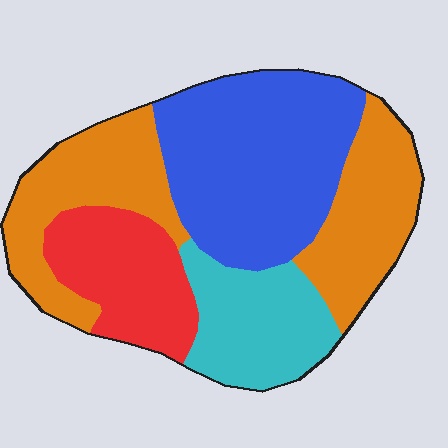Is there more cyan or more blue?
Blue.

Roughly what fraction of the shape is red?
Red takes up about one sixth (1/6) of the shape.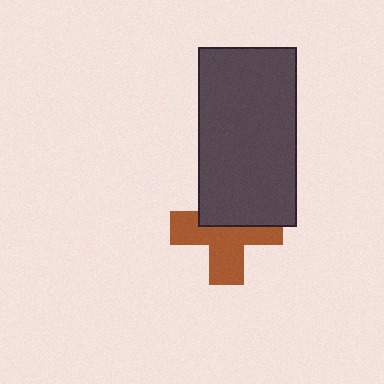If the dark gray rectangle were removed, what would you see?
You would see the complete brown cross.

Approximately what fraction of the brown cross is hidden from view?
Roughly 41% of the brown cross is hidden behind the dark gray rectangle.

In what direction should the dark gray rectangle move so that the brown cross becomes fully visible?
The dark gray rectangle should move up. That is the shortest direction to clear the overlap and leave the brown cross fully visible.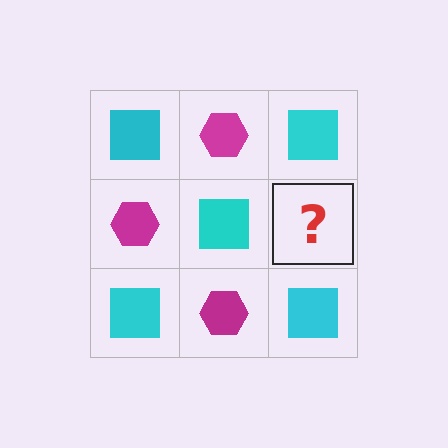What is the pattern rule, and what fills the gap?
The rule is that it alternates cyan square and magenta hexagon in a checkerboard pattern. The gap should be filled with a magenta hexagon.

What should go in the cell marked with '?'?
The missing cell should contain a magenta hexagon.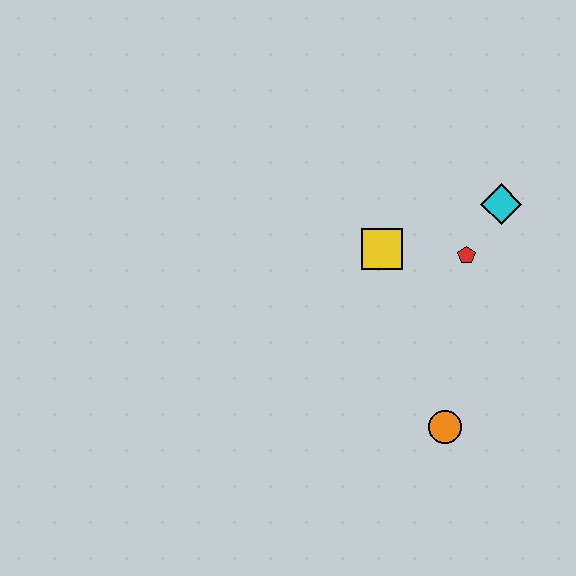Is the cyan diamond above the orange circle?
Yes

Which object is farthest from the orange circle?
The cyan diamond is farthest from the orange circle.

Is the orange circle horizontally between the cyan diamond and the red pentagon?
No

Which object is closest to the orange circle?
The red pentagon is closest to the orange circle.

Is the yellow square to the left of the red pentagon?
Yes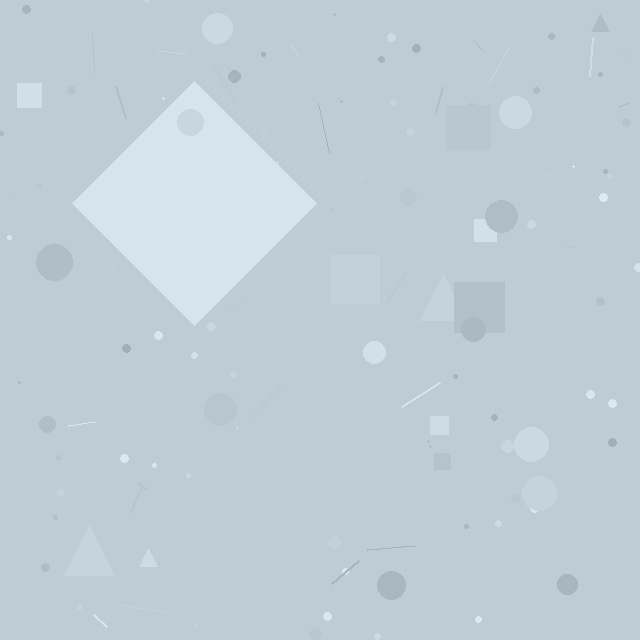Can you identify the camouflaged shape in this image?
The camouflaged shape is a diamond.